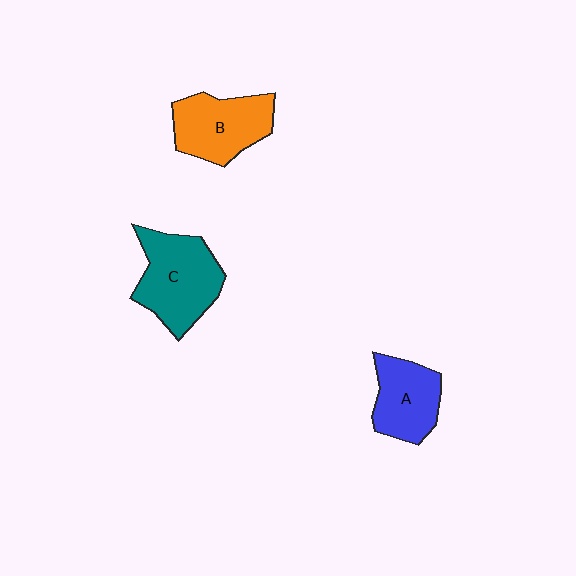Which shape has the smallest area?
Shape A (blue).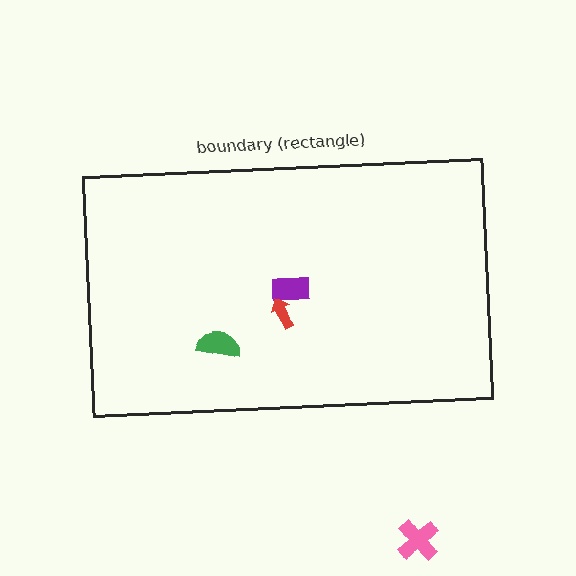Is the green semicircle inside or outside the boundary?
Inside.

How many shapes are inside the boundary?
3 inside, 1 outside.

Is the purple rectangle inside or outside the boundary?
Inside.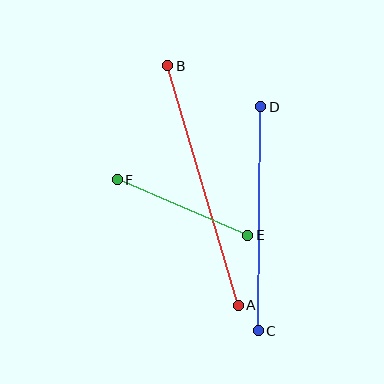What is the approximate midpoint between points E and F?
The midpoint is at approximately (182, 207) pixels.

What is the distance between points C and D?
The distance is approximately 224 pixels.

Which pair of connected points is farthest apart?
Points A and B are farthest apart.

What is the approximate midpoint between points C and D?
The midpoint is at approximately (259, 219) pixels.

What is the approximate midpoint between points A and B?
The midpoint is at approximately (203, 186) pixels.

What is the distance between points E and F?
The distance is approximately 142 pixels.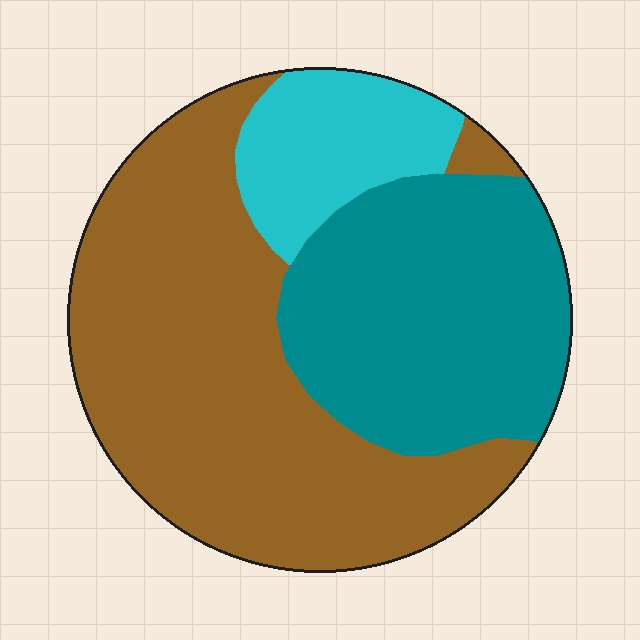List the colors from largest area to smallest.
From largest to smallest: brown, teal, cyan.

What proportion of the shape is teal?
Teal covers 34% of the shape.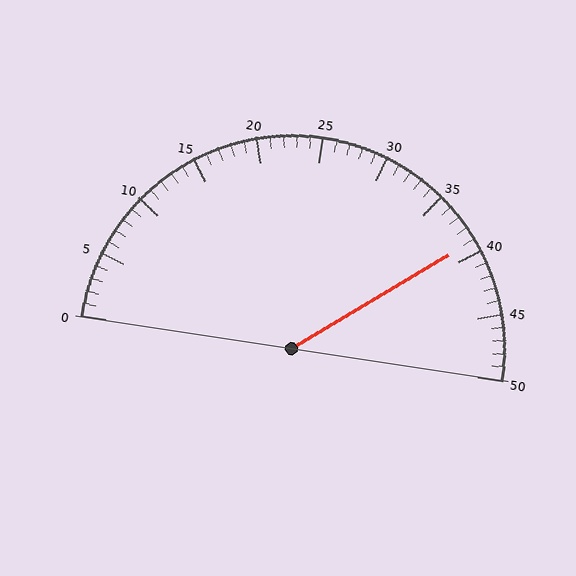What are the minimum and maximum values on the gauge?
The gauge ranges from 0 to 50.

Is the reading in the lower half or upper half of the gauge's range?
The reading is in the upper half of the range (0 to 50).